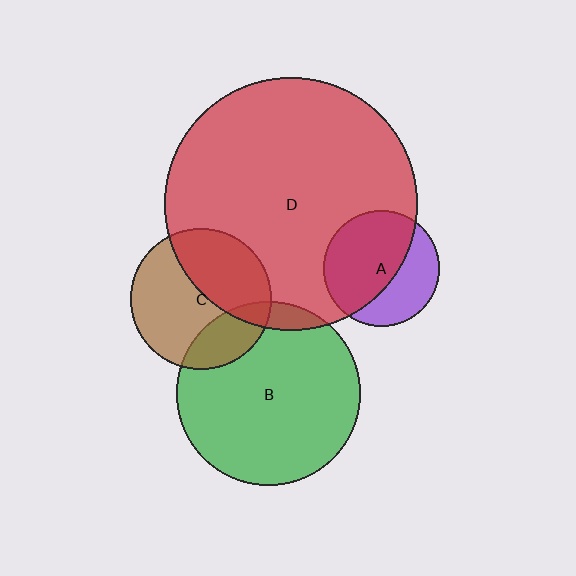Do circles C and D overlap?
Yes.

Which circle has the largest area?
Circle D (red).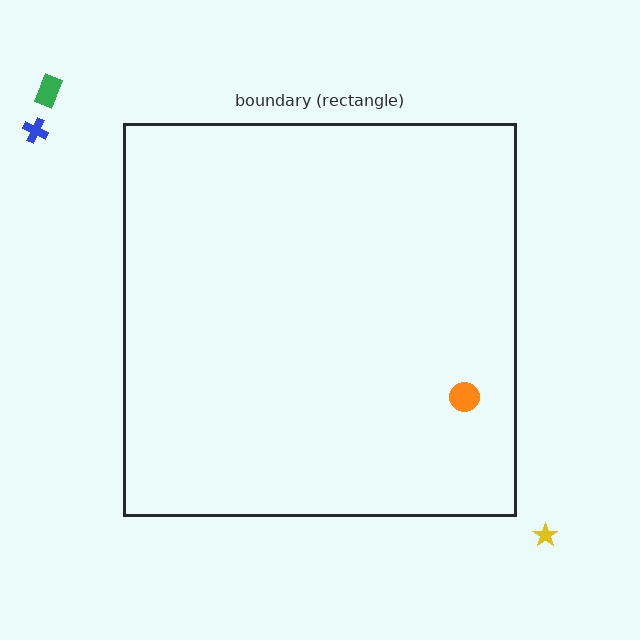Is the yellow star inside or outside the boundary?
Outside.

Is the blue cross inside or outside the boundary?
Outside.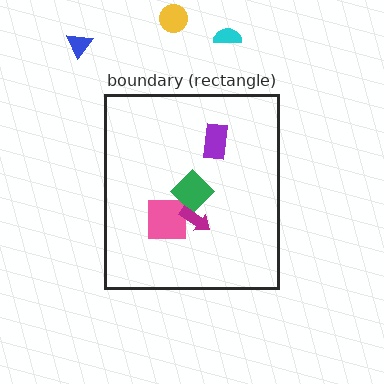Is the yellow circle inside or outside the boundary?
Outside.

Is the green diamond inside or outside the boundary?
Inside.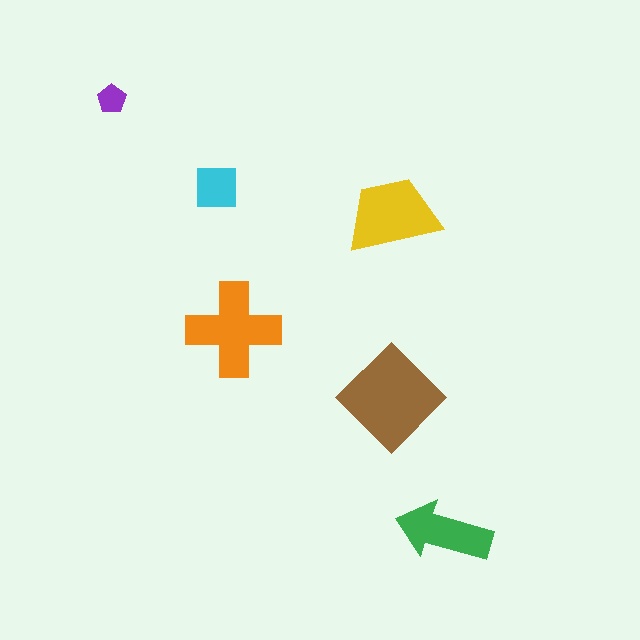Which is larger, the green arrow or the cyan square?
The green arrow.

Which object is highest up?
The purple pentagon is topmost.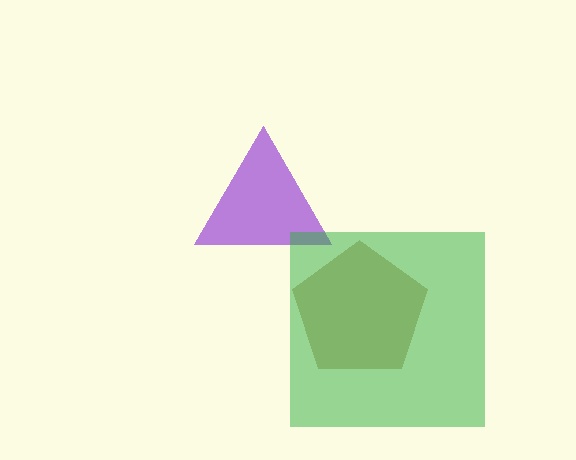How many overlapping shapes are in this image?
There are 3 overlapping shapes in the image.